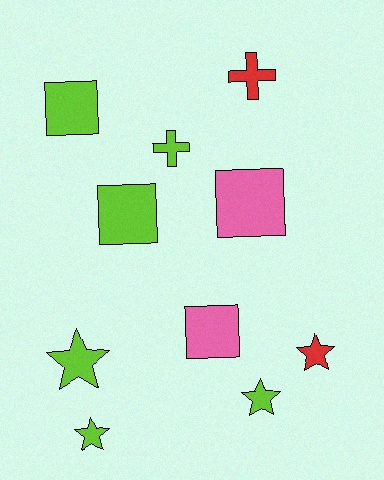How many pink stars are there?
There are no pink stars.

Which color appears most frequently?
Lime, with 6 objects.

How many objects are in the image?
There are 10 objects.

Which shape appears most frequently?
Square, with 4 objects.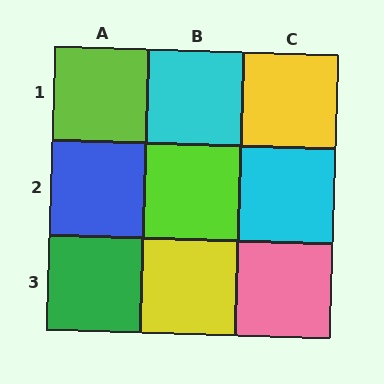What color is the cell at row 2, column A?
Blue.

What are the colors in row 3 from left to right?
Green, yellow, pink.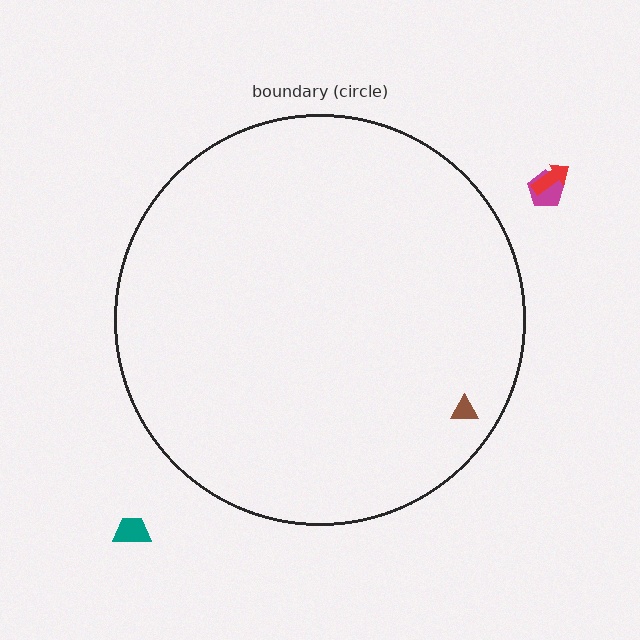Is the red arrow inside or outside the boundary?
Outside.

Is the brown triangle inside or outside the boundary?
Inside.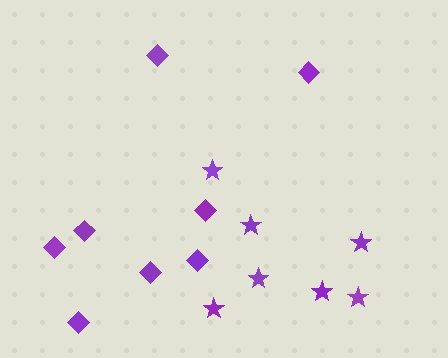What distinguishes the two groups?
There are 2 groups: one group of stars (7) and one group of diamonds (8).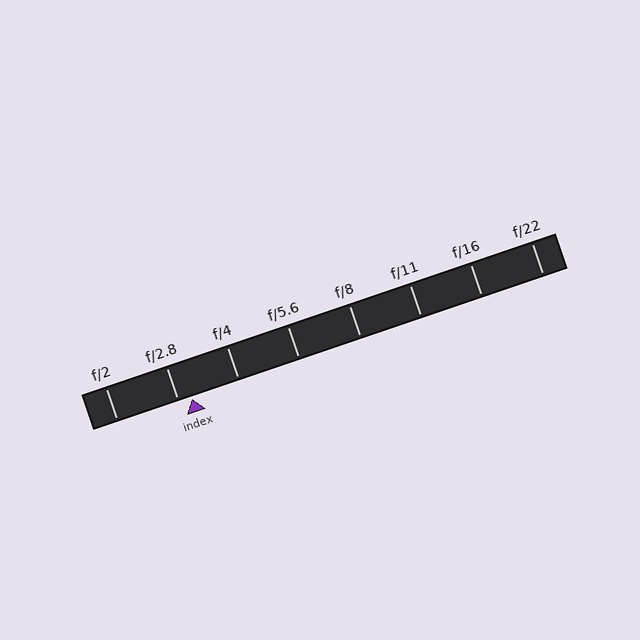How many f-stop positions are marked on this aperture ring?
There are 8 f-stop positions marked.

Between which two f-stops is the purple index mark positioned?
The index mark is between f/2.8 and f/4.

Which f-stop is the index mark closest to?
The index mark is closest to f/2.8.